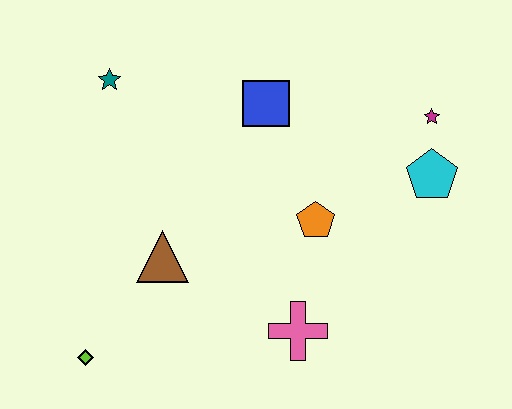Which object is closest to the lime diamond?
The brown triangle is closest to the lime diamond.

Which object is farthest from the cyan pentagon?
The lime diamond is farthest from the cyan pentagon.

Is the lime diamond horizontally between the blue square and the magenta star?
No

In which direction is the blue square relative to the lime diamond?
The blue square is above the lime diamond.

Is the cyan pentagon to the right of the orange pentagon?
Yes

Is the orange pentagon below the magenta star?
Yes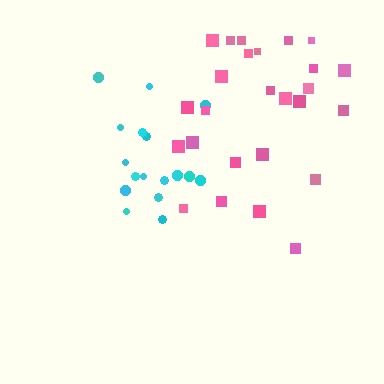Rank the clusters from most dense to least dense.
cyan, pink.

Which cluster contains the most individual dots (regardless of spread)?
Pink (26).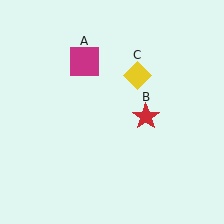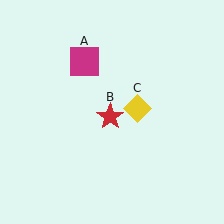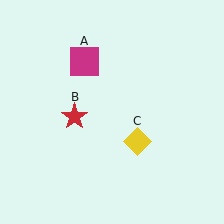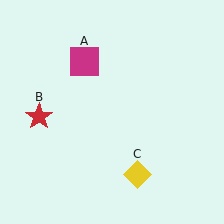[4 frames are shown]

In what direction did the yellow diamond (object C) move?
The yellow diamond (object C) moved down.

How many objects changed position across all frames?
2 objects changed position: red star (object B), yellow diamond (object C).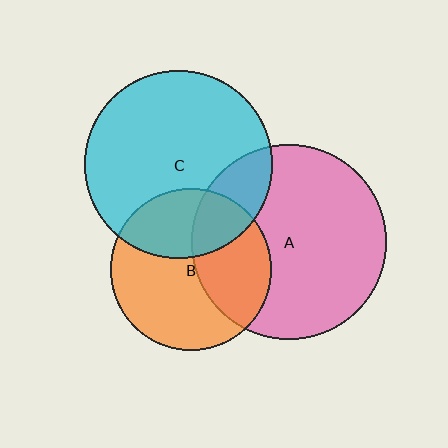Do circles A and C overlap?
Yes.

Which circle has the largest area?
Circle A (pink).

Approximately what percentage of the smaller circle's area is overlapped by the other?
Approximately 20%.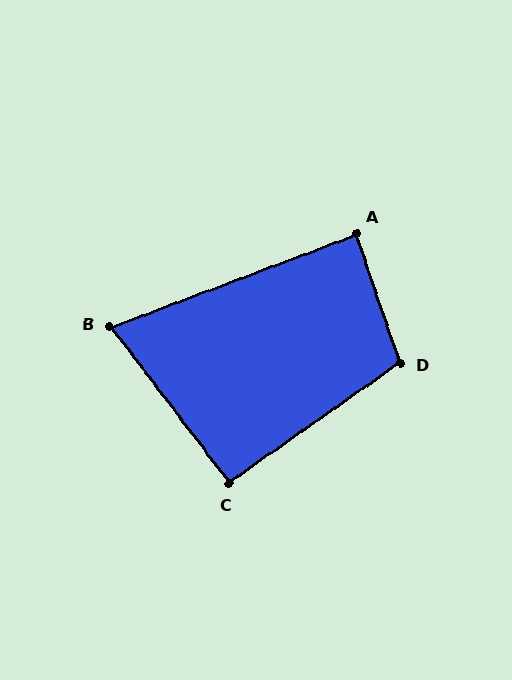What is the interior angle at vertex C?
Approximately 92 degrees (approximately right).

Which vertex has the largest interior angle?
D, at approximately 106 degrees.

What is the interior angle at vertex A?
Approximately 88 degrees (approximately right).